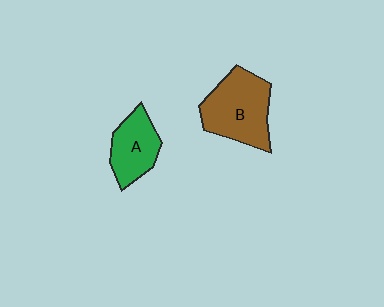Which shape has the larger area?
Shape B (brown).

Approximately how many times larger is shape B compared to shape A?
Approximately 1.5 times.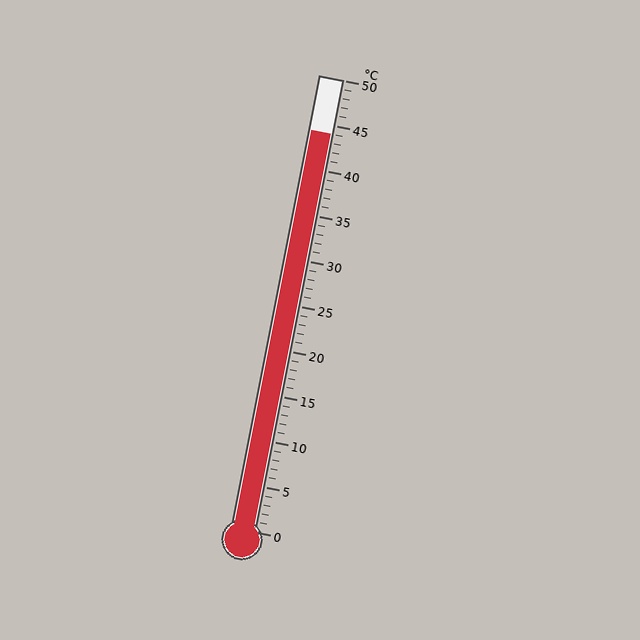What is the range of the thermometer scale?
The thermometer scale ranges from 0°C to 50°C.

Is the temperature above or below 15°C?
The temperature is above 15°C.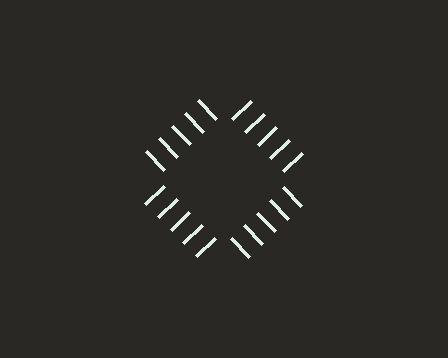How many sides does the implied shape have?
4 sides — the line-ends trace a square.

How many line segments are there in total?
20 — 5 along each of the 4 edges.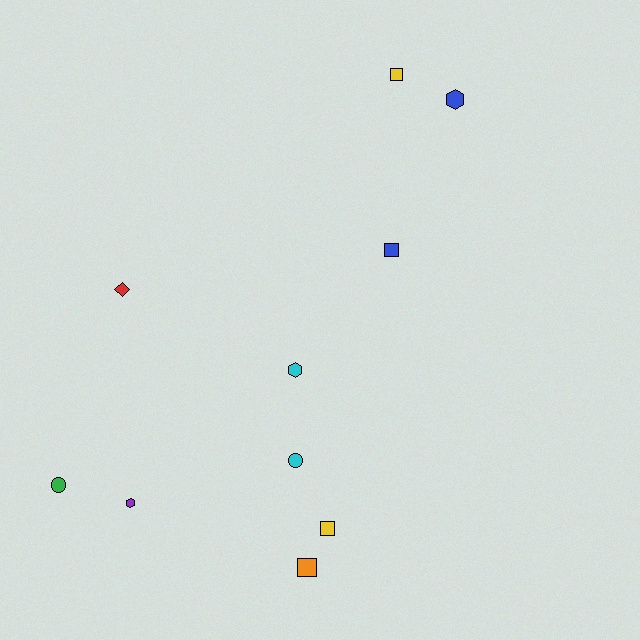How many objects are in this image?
There are 10 objects.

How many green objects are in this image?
There is 1 green object.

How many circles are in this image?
There are 2 circles.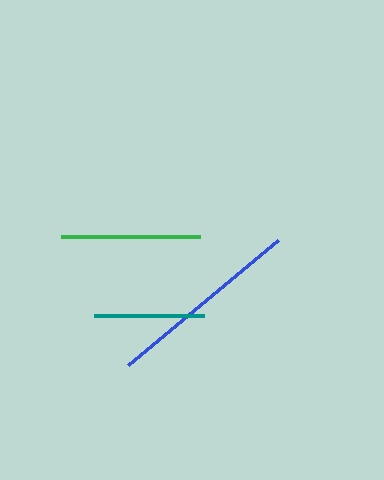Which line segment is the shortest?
The teal line is the shortest at approximately 110 pixels.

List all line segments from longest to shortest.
From longest to shortest: blue, green, teal.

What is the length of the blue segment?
The blue segment is approximately 195 pixels long.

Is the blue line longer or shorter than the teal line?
The blue line is longer than the teal line.